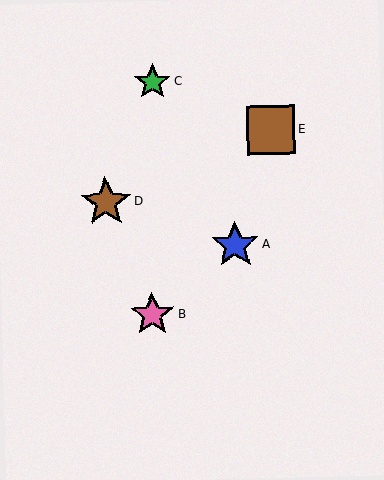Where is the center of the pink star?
The center of the pink star is at (152, 315).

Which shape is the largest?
The brown star (labeled D) is the largest.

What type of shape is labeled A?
Shape A is a blue star.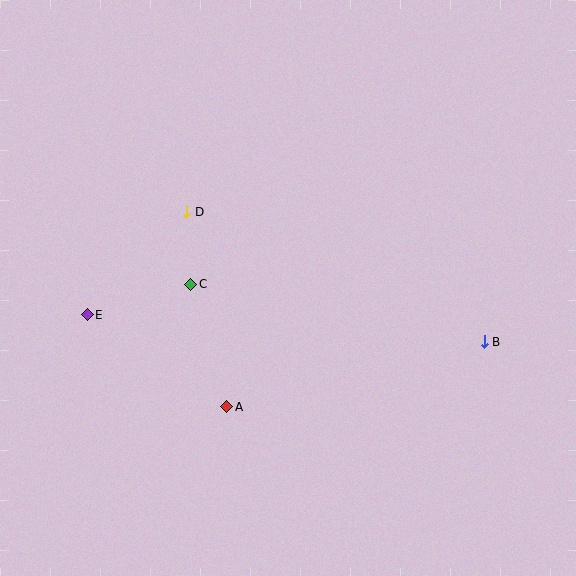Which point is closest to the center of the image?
Point C at (191, 284) is closest to the center.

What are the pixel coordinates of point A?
Point A is at (227, 407).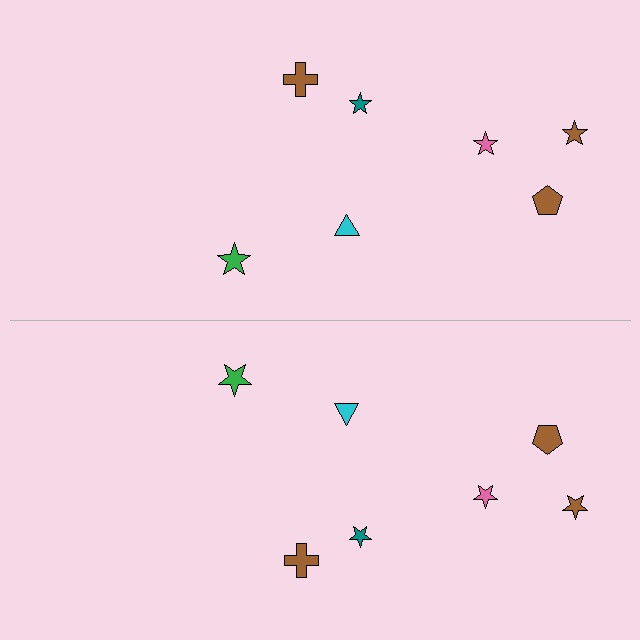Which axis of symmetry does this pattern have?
The pattern has a horizontal axis of symmetry running through the center of the image.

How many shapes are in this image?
There are 14 shapes in this image.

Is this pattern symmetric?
Yes, this pattern has bilateral (reflection) symmetry.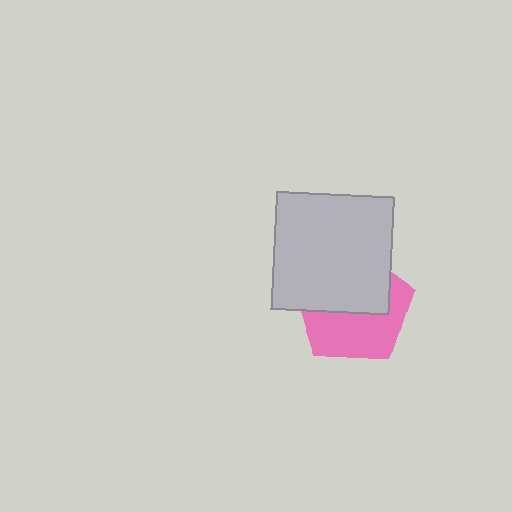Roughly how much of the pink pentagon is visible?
About half of it is visible (roughly 49%).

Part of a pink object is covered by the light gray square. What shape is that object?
It is a pentagon.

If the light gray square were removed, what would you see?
You would see the complete pink pentagon.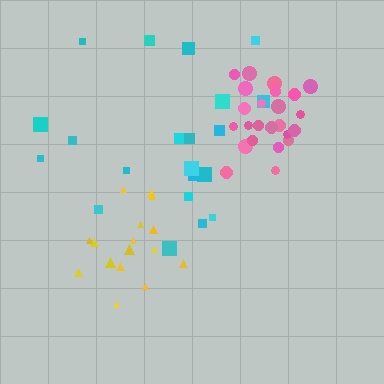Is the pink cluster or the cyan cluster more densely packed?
Pink.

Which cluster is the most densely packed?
Pink.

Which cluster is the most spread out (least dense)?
Cyan.